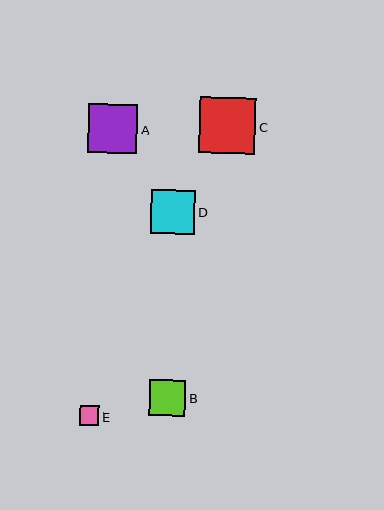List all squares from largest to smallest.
From largest to smallest: C, A, D, B, E.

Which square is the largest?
Square C is the largest with a size of approximately 56 pixels.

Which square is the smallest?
Square E is the smallest with a size of approximately 20 pixels.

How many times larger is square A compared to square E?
Square A is approximately 2.5 times the size of square E.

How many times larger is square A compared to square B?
Square A is approximately 1.3 times the size of square B.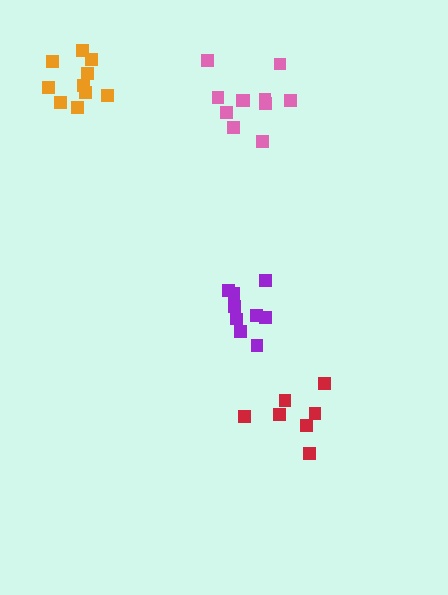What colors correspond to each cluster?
The clusters are colored: red, purple, pink, orange.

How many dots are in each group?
Group 1: 7 dots, Group 2: 9 dots, Group 3: 11 dots, Group 4: 10 dots (37 total).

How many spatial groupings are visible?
There are 4 spatial groupings.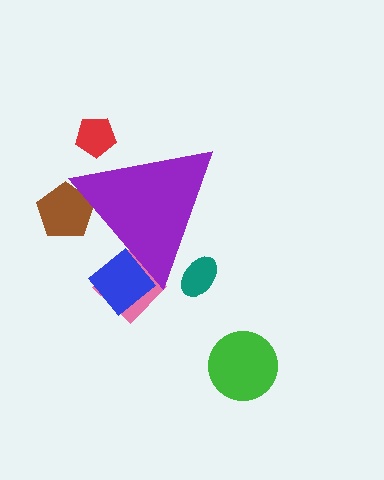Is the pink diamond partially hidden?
Yes, the pink diamond is partially hidden behind the purple triangle.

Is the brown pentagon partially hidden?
Yes, the brown pentagon is partially hidden behind the purple triangle.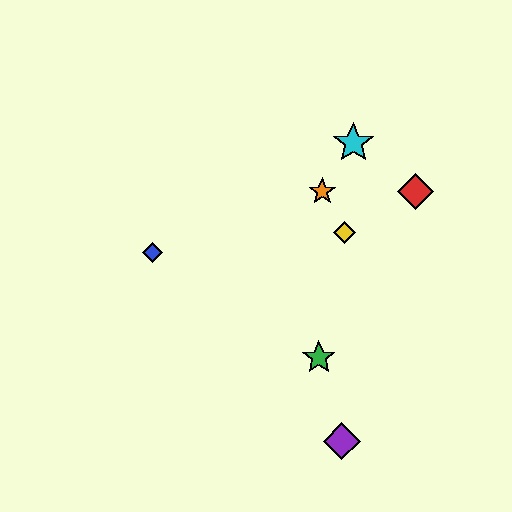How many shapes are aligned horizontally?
2 shapes (the red diamond, the orange star) are aligned horizontally.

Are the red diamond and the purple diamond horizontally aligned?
No, the red diamond is at y≈191 and the purple diamond is at y≈441.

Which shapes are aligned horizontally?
The red diamond, the orange star are aligned horizontally.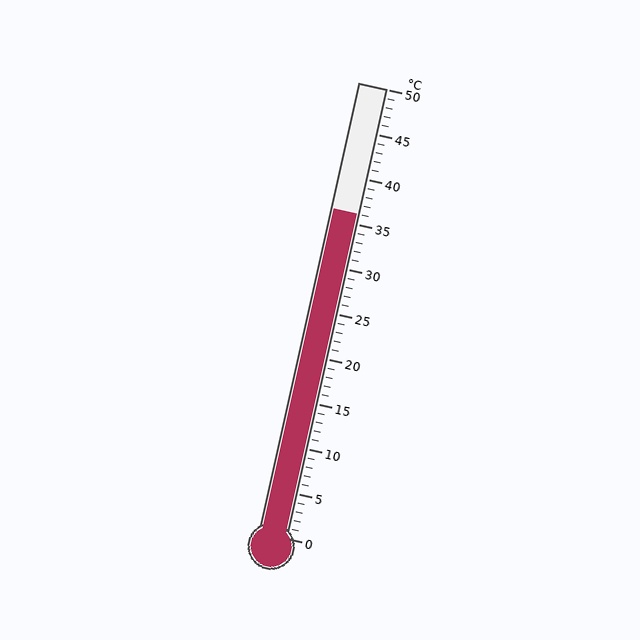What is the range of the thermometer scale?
The thermometer scale ranges from 0°C to 50°C.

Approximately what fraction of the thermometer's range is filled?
The thermometer is filled to approximately 70% of its range.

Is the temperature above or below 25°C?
The temperature is above 25°C.